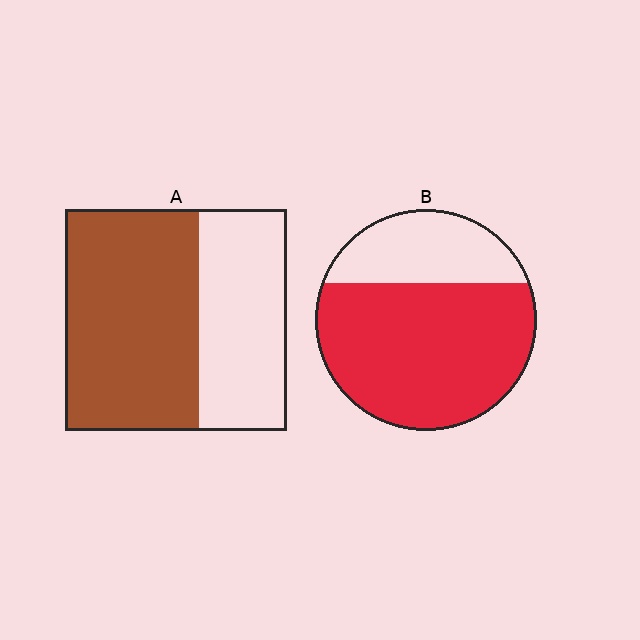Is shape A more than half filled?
Yes.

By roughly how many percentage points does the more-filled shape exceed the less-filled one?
By roughly 10 percentage points (B over A).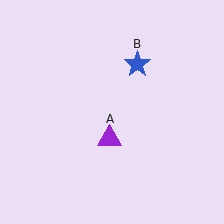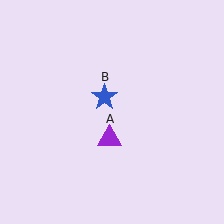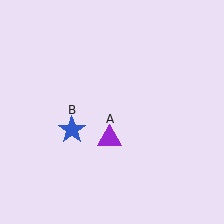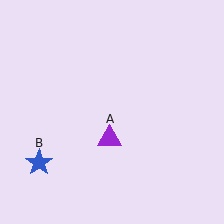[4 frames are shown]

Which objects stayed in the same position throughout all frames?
Purple triangle (object A) remained stationary.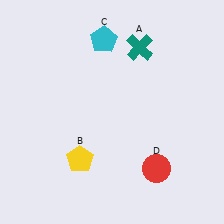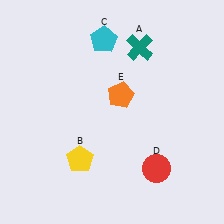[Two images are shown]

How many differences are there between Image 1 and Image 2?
There is 1 difference between the two images.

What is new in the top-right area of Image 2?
An orange pentagon (E) was added in the top-right area of Image 2.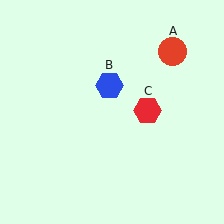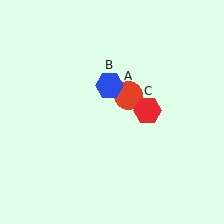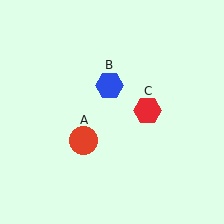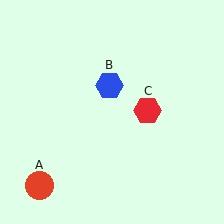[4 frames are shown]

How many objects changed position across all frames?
1 object changed position: red circle (object A).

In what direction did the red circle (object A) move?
The red circle (object A) moved down and to the left.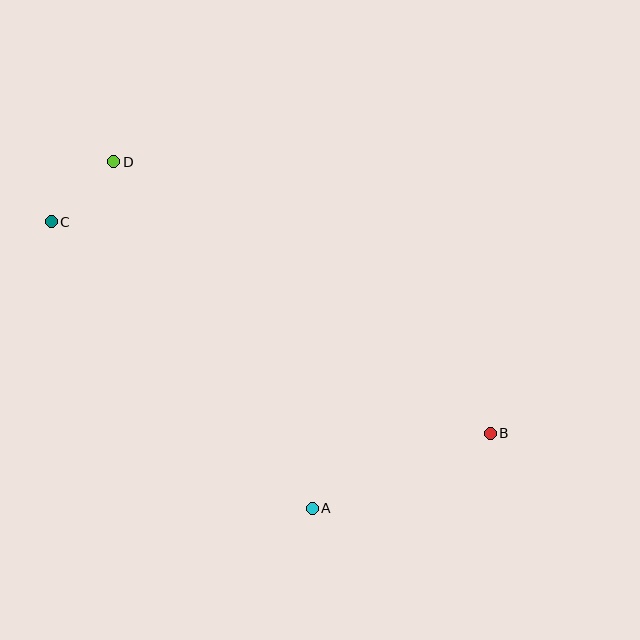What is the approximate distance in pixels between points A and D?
The distance between A and D is approximately 400 pixels.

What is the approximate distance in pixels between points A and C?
The distance between A and C is approximately 388 pixels.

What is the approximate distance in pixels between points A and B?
The distance between A and B is approximately 193 pixels.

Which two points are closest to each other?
Points C and D are closest to each other.